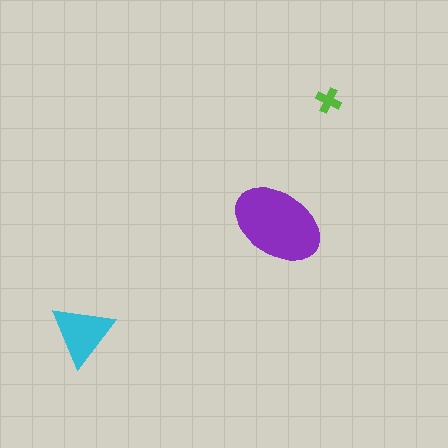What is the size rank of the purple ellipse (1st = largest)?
1st.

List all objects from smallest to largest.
The lime cross, the cyan triangle, the purple ellipse.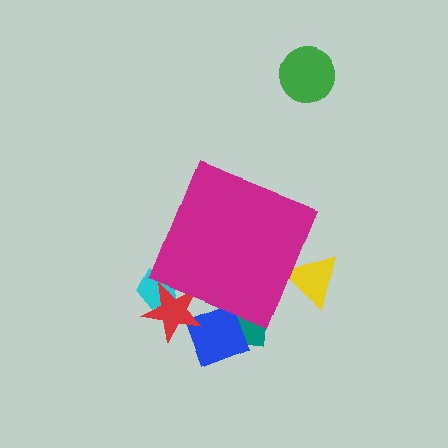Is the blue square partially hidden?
Yes, the blue square is partially hidden behind the magenta diamond.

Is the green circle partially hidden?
No, the green circle is fully visible.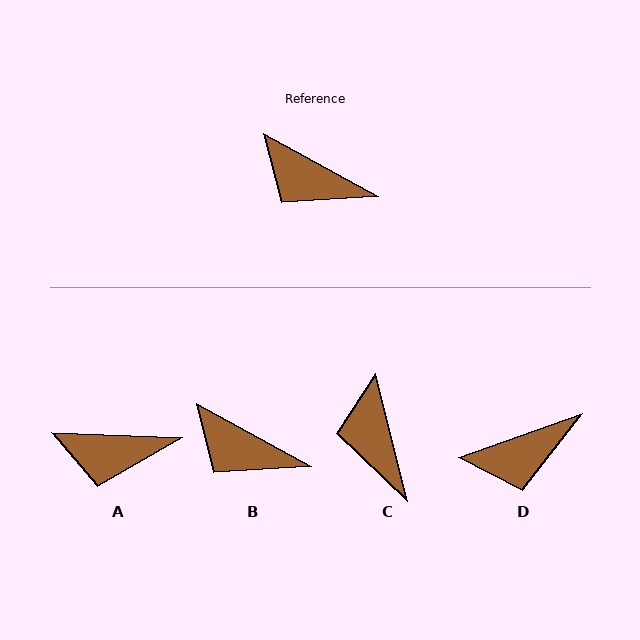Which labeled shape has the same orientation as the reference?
B.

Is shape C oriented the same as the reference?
No, it is off by about 47 degrees.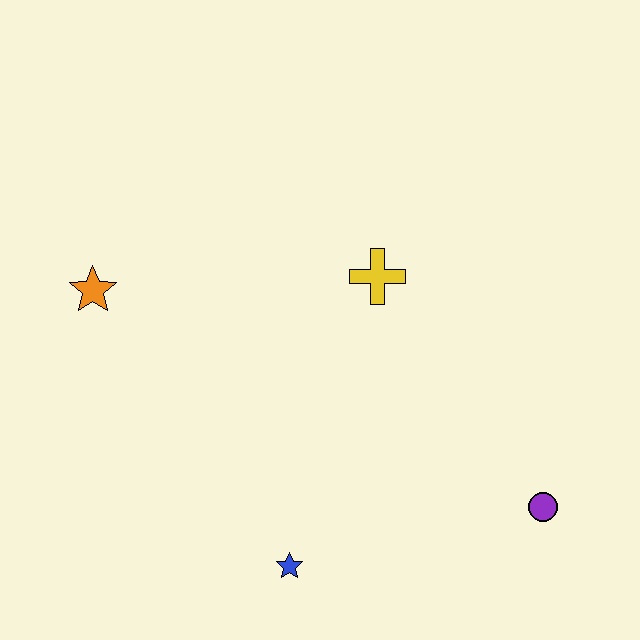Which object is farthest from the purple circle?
The orange star is farthest from the purple circle.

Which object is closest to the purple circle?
The blue star is closest to the purple circle.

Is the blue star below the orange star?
Yes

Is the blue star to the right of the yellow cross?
No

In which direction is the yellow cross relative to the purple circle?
The yellow cross is above the purple circle.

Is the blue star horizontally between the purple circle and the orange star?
Yes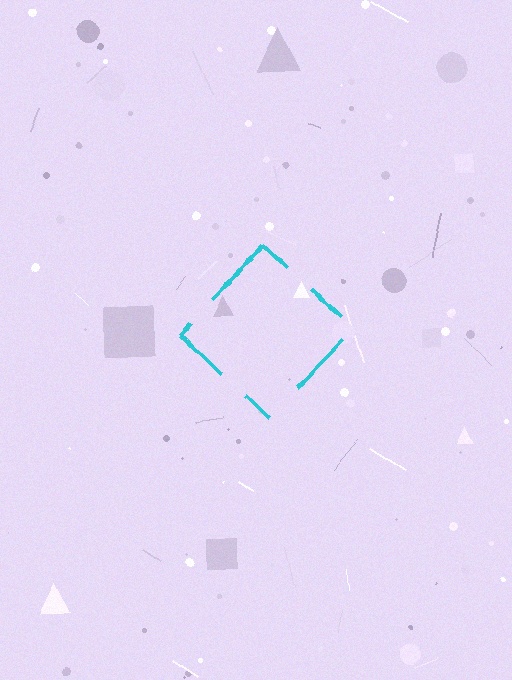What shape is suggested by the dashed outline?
The dashed outline suggests a diamond.